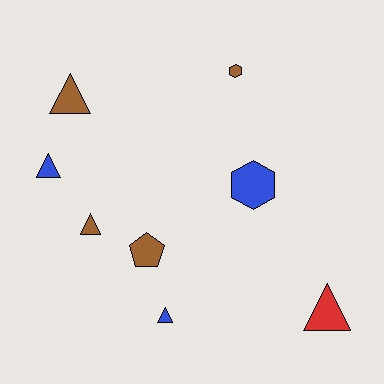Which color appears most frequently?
Brown, with 4 objects.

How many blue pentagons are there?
There are no blue pentagons.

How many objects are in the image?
There are 8 objects.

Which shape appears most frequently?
Triangle, with 5 objects.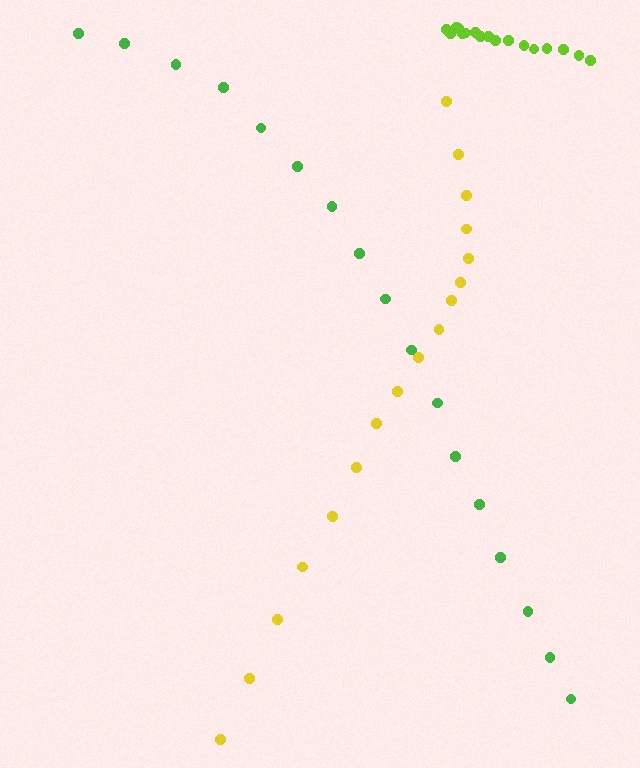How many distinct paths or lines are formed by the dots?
There are 3 distinct paths.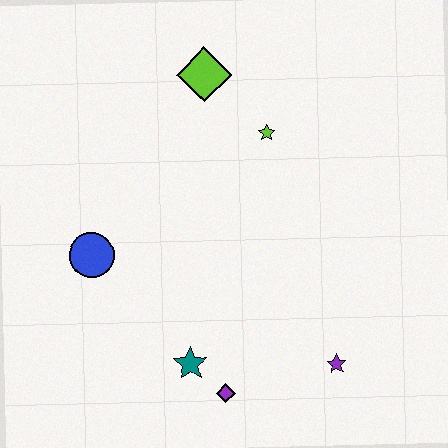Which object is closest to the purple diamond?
The teal star is closest to the purple diamond.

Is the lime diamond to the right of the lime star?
No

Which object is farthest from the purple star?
The lime diamond is farthest from the purple star.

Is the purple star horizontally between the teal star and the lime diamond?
No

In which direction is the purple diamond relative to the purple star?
The purple diamond is to the left of the purple star.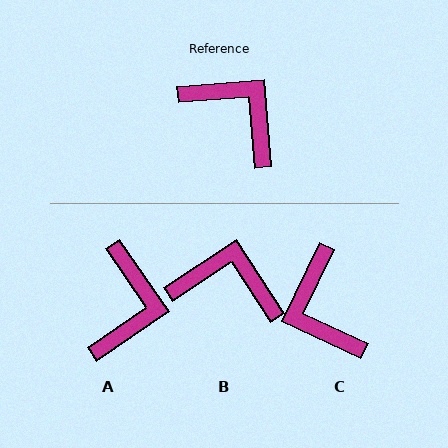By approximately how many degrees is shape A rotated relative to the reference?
Approximately 60 degrees clockwise.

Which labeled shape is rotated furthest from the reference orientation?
C, about 150 degrees away.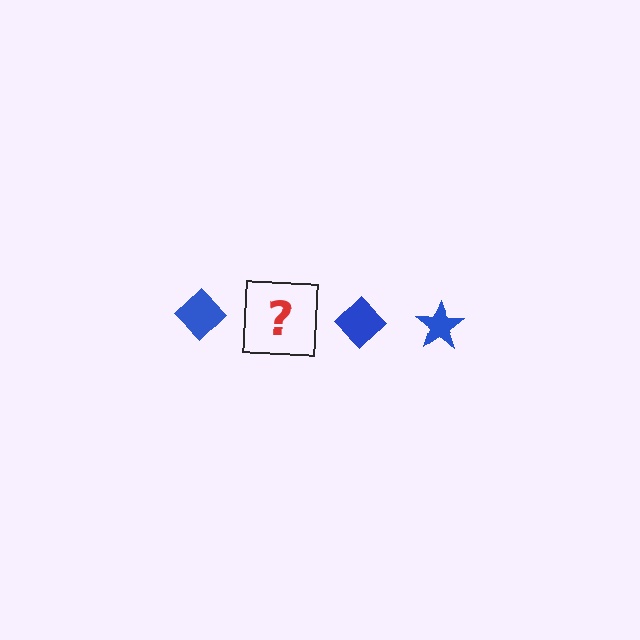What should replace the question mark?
The question mark should be replaced with a blue star.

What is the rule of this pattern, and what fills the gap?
The rule is that the pattern cycles through diamond, star shapes in blue. The gap should be filled with a blue star.